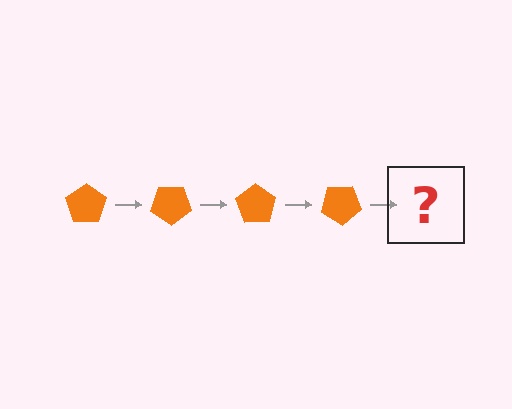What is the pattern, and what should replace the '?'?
The pattern is that the pentagon rotates 35 degrees each step. The '?' should be an orange pentagon rotated 140 degrees.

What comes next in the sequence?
The next element should be an orange pentagon rotated 140 degrees.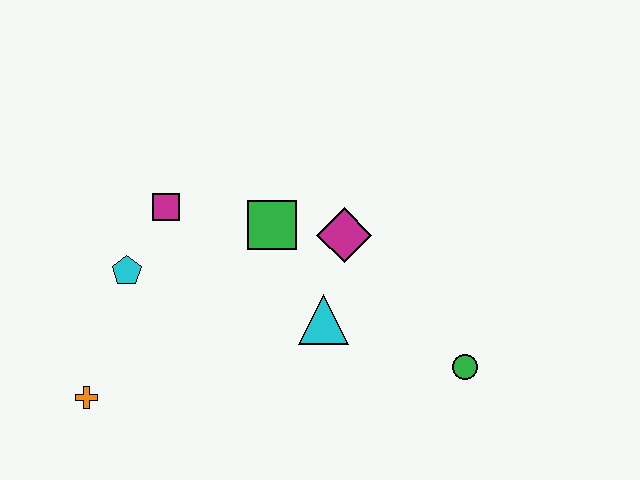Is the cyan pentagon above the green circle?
Yes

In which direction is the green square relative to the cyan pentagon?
The green square is to the right of the cyan pentagon.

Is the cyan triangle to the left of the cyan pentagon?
No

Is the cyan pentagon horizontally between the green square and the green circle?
No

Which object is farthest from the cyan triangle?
The orange cross is farthest from the cyan triangle.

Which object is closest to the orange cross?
The cyan pentagon is closest to the orange cross.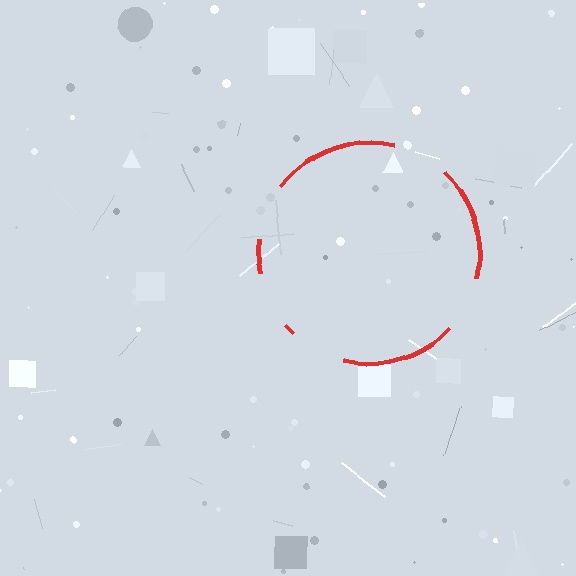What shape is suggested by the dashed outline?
The dashed outline suggests a circle.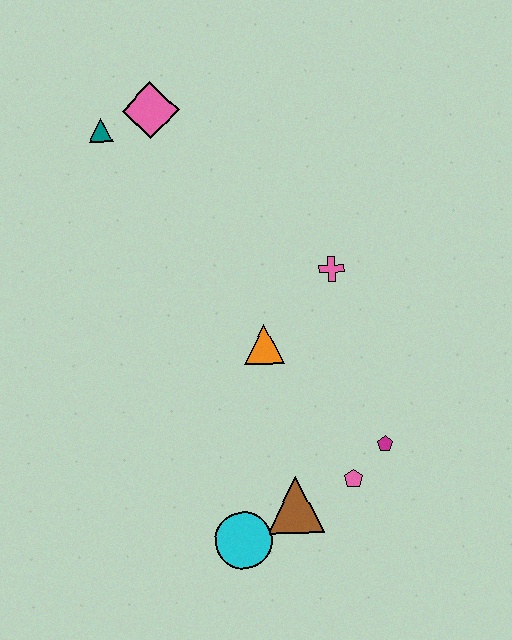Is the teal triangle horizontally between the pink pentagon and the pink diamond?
No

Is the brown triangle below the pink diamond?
Yes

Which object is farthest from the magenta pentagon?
The teal triangle is farthest from the magenta pentagon.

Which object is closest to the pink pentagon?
The magenta pentagon is closest to the pink pentagon.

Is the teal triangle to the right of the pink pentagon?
No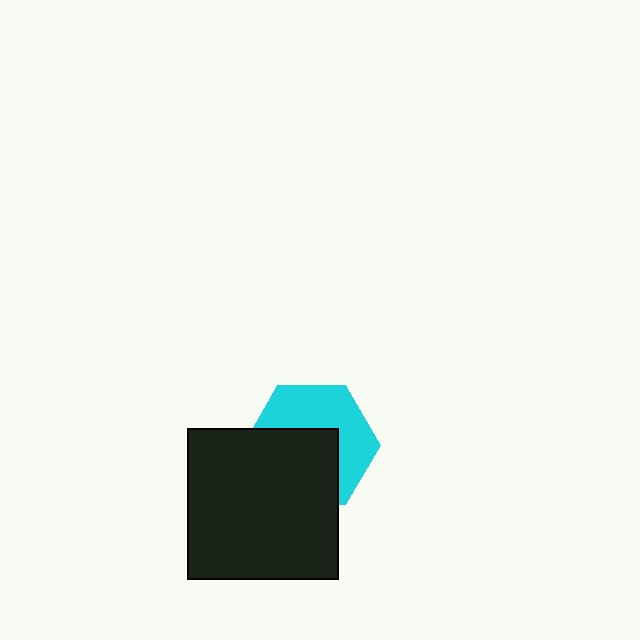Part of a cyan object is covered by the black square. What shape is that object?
It is a hexagon.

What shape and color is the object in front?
The object in front is a black square.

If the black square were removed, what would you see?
You would see the complete cyan hexagon.